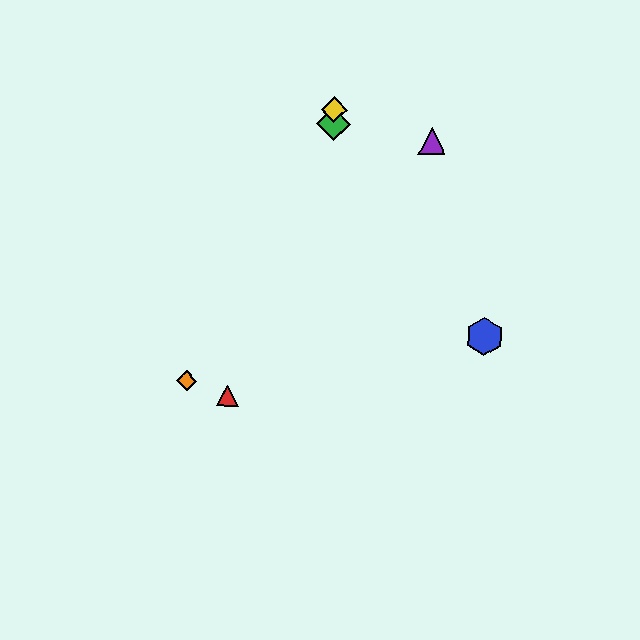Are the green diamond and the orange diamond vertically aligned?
No, the green diamond is at x≈333 and the orange diamond is at x≈187.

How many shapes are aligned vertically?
2 shapes (the green diamond, the yellow diamond) are aligned vertically.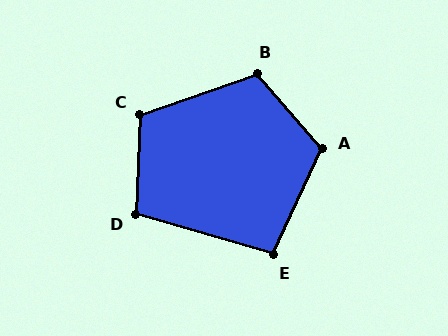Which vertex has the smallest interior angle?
E, at approximately 98 degrees.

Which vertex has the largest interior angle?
A, at approximately 115 degrees.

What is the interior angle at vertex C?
Approximately 111 degrees (obtuse).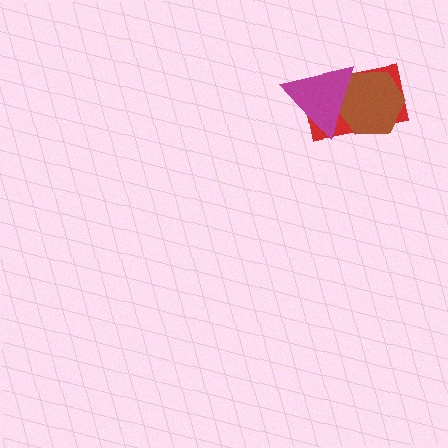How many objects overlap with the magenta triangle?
2 objects overlap with the magenta triangle.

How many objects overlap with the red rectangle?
2 objects overlap with the red rectangle.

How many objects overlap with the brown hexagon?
2 objects overlap with the brown hexagon.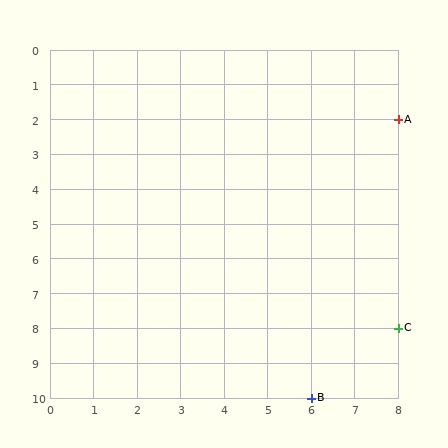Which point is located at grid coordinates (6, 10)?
Point B is at (6, 10).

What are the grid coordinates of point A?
Point A is at grid coordinates (8, 2).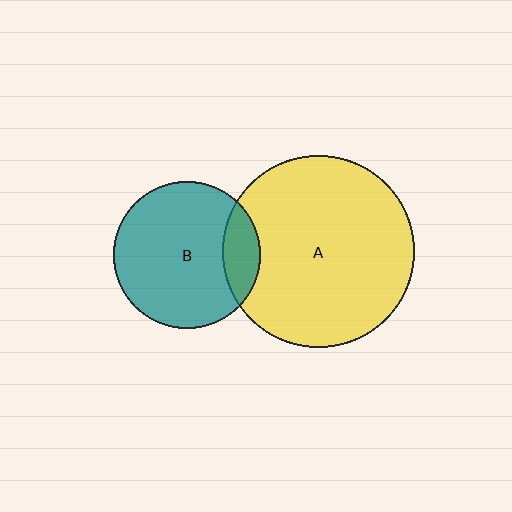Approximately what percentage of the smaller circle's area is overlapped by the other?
Approximately 15%.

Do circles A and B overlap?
Yes.